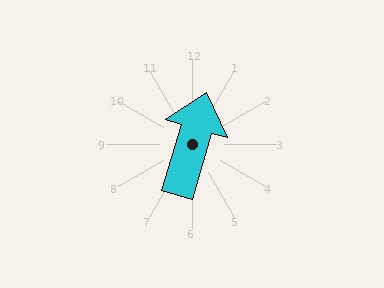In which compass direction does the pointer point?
North.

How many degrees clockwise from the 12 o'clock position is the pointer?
Approximately 16 degrees.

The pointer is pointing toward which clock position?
Roughly 1 o'clock.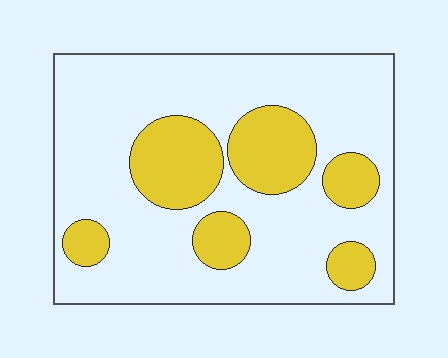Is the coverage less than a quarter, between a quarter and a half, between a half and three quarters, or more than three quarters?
Between a quarter and a half.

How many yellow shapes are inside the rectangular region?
6.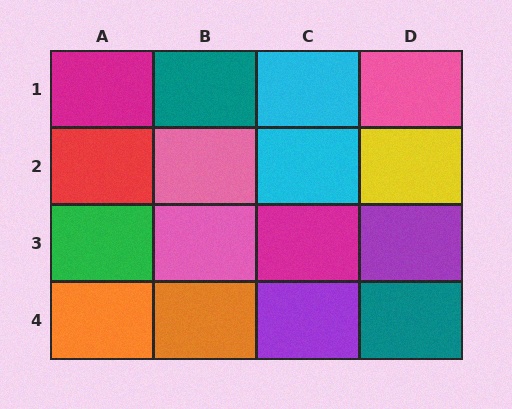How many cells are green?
1 cell is green.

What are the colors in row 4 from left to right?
Orange, orange, purple, teal.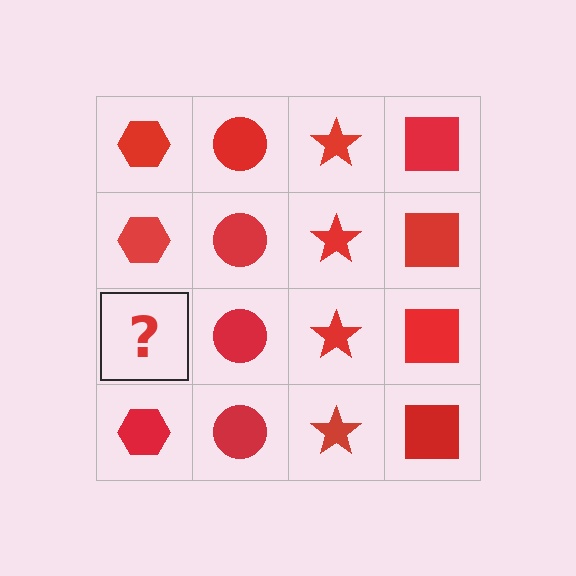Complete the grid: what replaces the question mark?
The question mark should be replaced with a red hexagon.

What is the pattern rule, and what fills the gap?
The rule is that each column has a consistent shape. The gap should be filled with a red hexagon.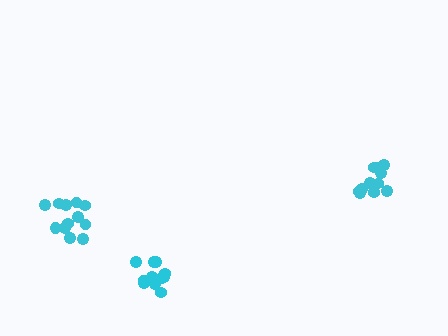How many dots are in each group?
Group 1: 12 dots, Group 2: 11 dots, Group 3: 11 dots (34 total).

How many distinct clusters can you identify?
There are 3 distinct clusters.